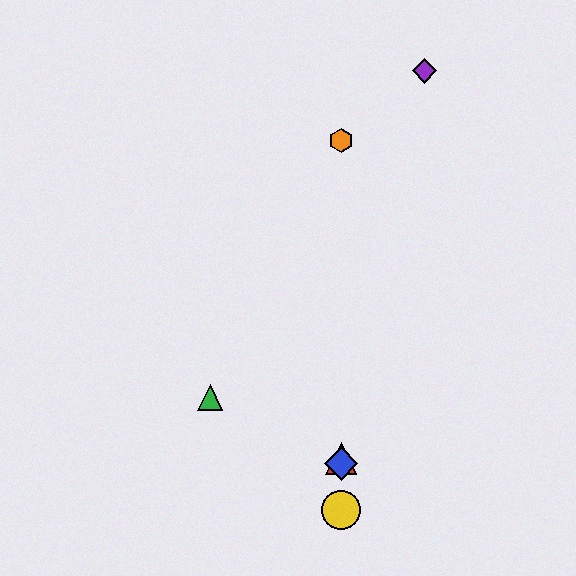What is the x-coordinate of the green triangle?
The green triangle is at x≈210.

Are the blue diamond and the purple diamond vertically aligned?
No, the blue diamond is at x≈341 and the purple diamond is at x≈424.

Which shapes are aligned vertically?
The red triangle, the blue diamond, the yellow circle, the orange hexagon are aligned vertically.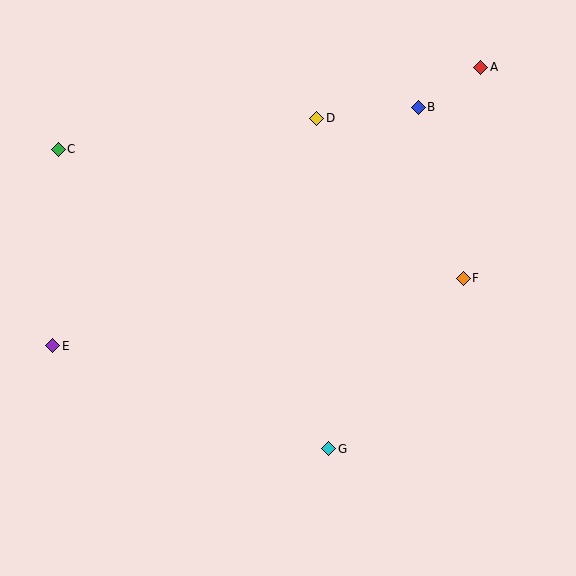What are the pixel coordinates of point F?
Point F is at (463, 278).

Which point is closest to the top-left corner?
Point C is closest to the top-left corner.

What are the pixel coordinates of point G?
Point G is at (329, 449).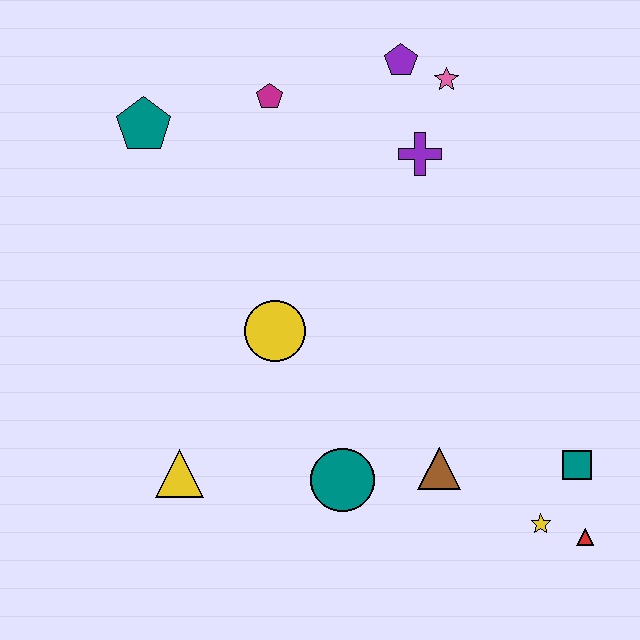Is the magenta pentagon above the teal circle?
Yes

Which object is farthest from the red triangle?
The teal pentagon is farthest from the red triangle.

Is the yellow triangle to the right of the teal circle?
No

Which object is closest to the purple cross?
The pink star is closest to the purple cross.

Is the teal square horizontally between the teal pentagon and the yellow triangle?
No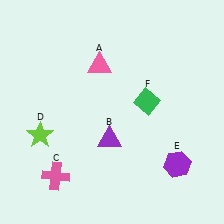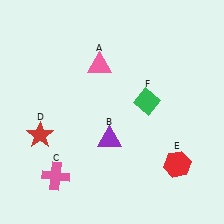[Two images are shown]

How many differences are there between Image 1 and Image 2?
There are 2 differences between the two images.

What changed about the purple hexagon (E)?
In Image 1, E is purple. In Image 2, it changed to red.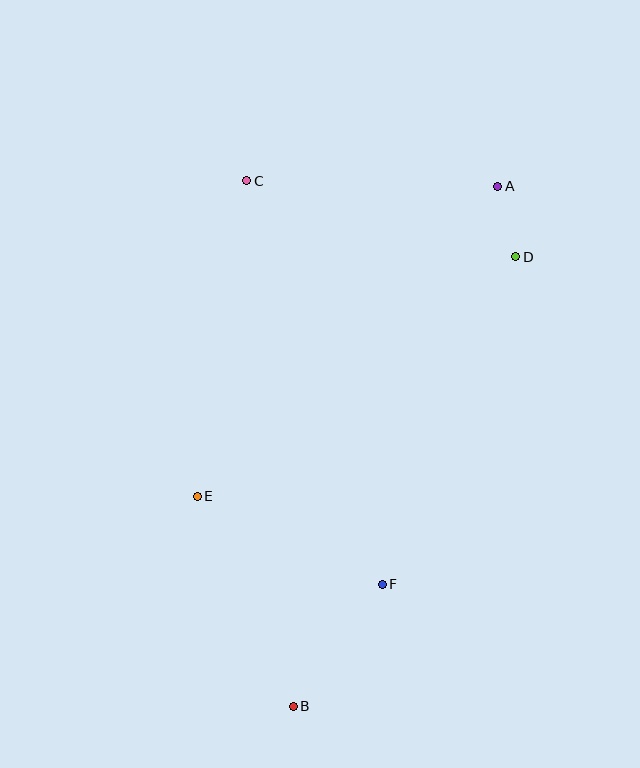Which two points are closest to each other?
Points A and D are closest to each other.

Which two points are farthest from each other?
Points A and B are farthest from each other.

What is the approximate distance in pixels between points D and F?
The distance between D and F is approximately 354 pixels.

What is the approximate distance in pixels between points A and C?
The distance between A and C is approximately 251 pixels.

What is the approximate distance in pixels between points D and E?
The distance between D and E is approximately 399 pixels.